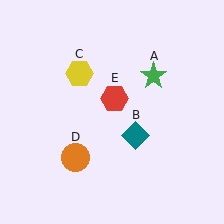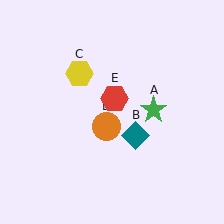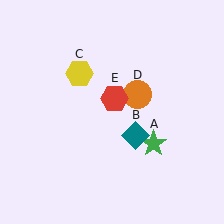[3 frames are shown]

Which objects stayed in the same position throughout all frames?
Teal diamond (object B) and yellow hexagon (object C) and red hexagon (object E) remained stationary.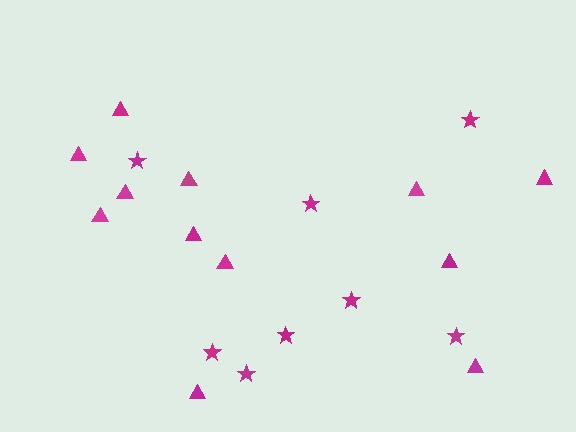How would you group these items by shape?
There are 2 groups: one group of stars (8) and one group of triangles (12).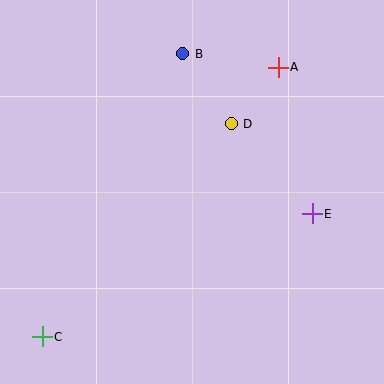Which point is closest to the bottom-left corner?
Point C is closest to the bottom-left corner.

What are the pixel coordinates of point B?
Point B is at (183, 54).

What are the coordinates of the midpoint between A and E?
The midpoint between A and E is at (295, 140).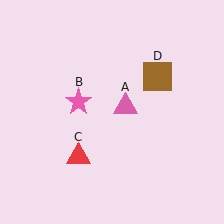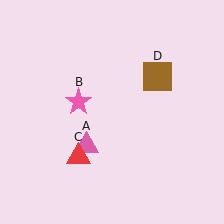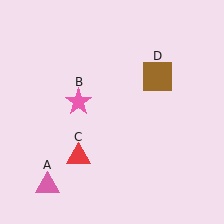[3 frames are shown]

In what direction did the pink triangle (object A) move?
The pink triangle (object A) moved down and to the left.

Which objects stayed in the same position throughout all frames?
Pink star (object B) and red triangle (object C) and brown square (object D) remained stationary.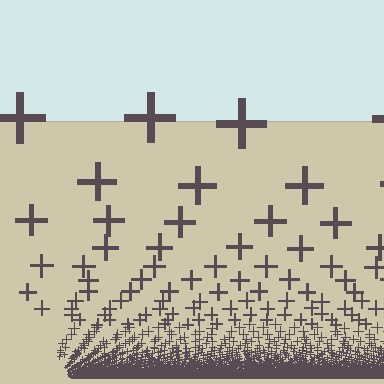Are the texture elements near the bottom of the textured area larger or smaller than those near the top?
Smaller. The gradient is inverted — elements near the bottom are smaller and denser.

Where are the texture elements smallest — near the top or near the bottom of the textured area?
Near the bottom.